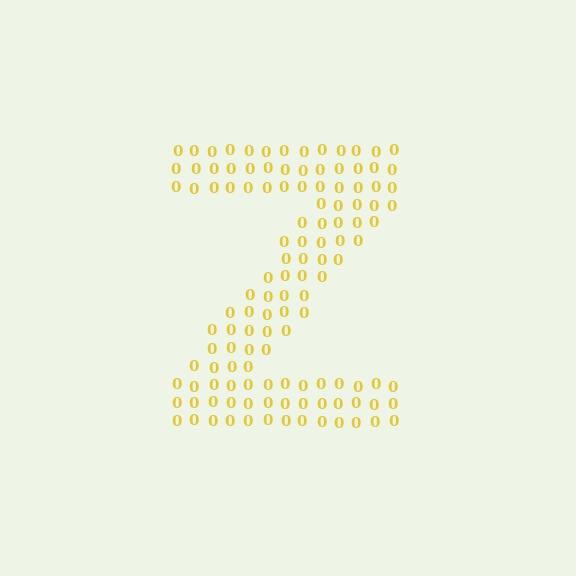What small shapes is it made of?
It is made of small digit 0's.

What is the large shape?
The large shape is the letter Z.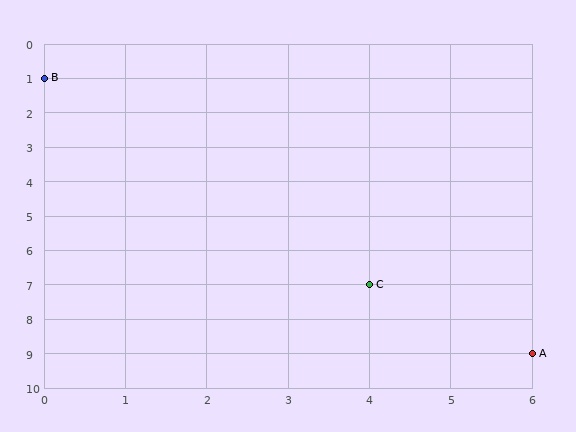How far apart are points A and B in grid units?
Points A and B are 6 columns and 8 rows apart (about 10.0 grid units diagonally).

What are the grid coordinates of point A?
Point A is at grid coordinates (6, 9).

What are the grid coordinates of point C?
Point C is at grid coordinates (4, 7).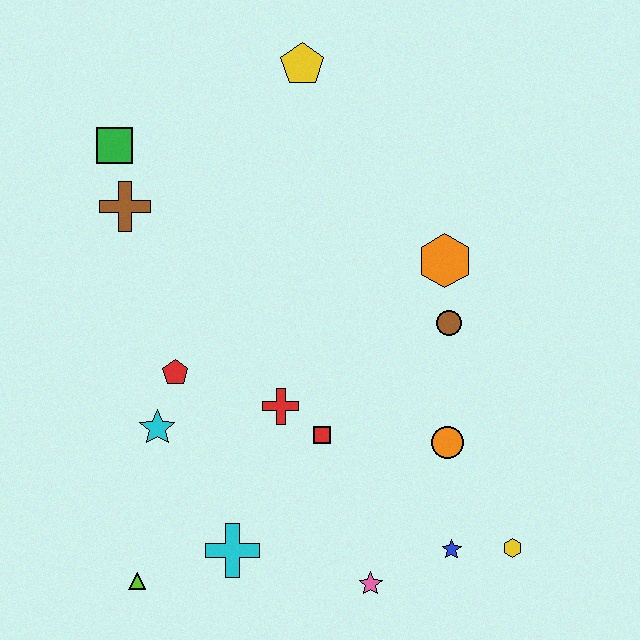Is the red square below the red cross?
Yes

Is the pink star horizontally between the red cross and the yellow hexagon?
Yes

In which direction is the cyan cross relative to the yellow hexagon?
The cyan cross is to the left of the yellow hexagon.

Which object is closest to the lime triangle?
The cyan cross is closest to the lime triangle.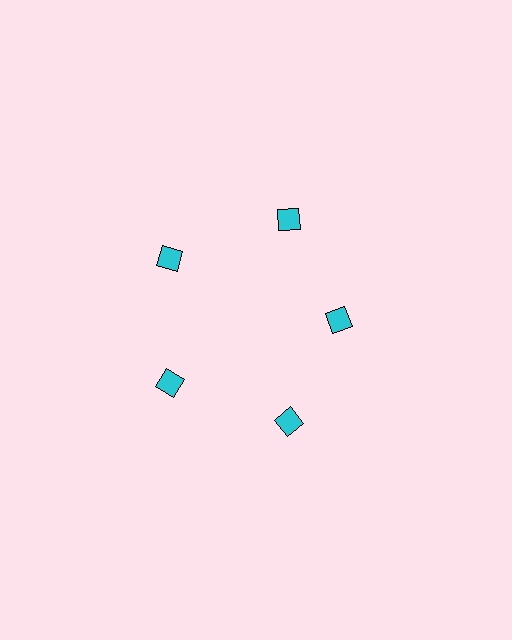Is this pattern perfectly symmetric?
No. The 5 cyan squares are arranged in a ring, but one element near the 3 o'clock position is pulled inward toward the center, breaking the 5-fold rotational symmetry.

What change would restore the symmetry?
The symmetry would be restored by moving it outward, back onto the ring so that all 5 squares sit at equal angles and equal distance from the center.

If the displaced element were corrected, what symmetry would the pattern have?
It would have 5-fold rotational symmetry — the pattern would map onto itself every 72 degrees.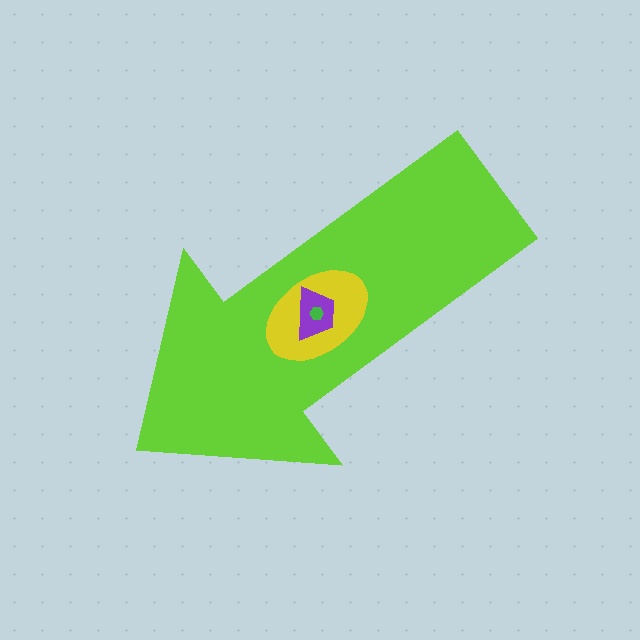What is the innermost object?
The green hexagon.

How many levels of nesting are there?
4.